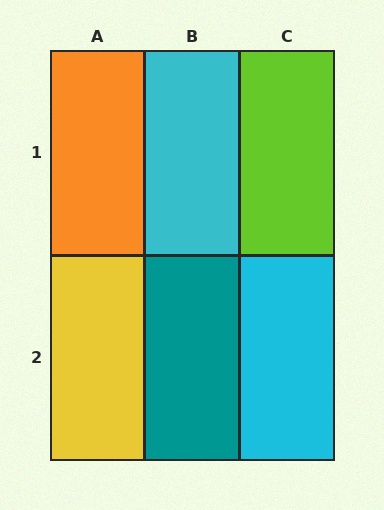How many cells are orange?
1 cell is orange.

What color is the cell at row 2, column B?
Teal.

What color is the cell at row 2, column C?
Cyan.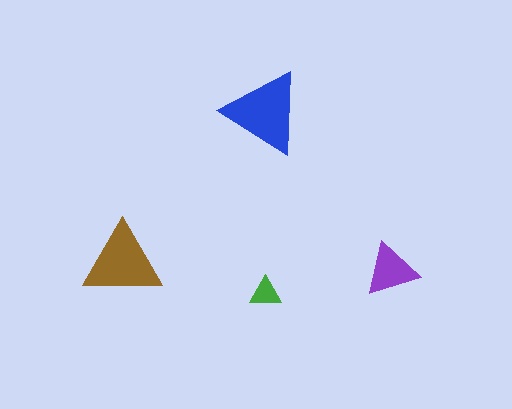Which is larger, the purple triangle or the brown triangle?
The brown one.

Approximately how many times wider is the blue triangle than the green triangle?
About 2.5 times wider.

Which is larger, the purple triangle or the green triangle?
The purple one.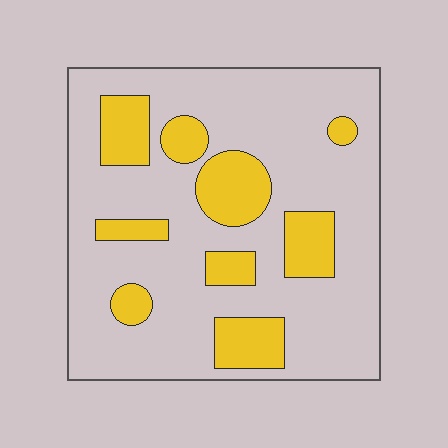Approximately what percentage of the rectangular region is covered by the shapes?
Approximately 25%.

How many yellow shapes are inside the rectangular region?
9.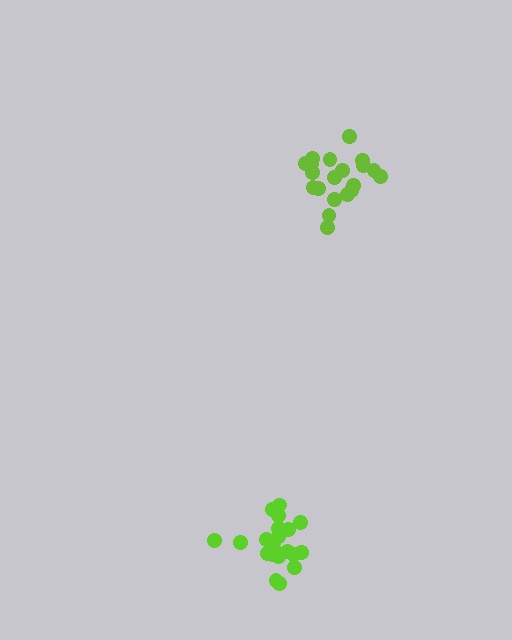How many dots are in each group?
Group 1: 21 dots, Group 2: 20 dots (41 total).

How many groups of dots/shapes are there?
There are 2 groups.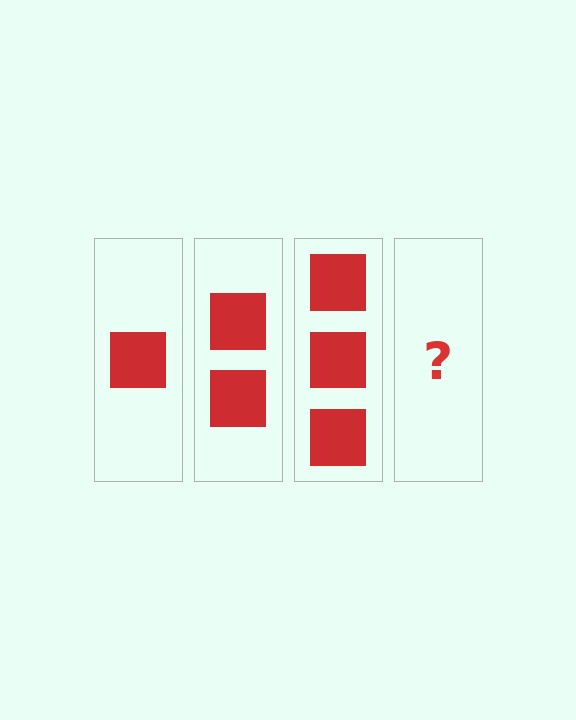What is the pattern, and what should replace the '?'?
The pattern is that each step adds one more square. The '?' should be 4 squares.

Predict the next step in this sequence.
The next step is 4 squares.